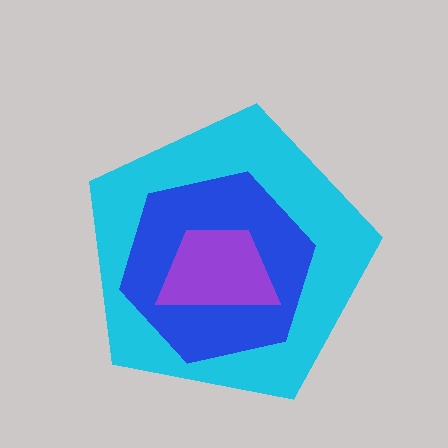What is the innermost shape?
The purple trapezoid.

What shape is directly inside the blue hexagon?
The purple trapezoid.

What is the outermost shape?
The cyan pentagon.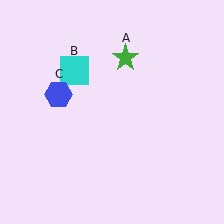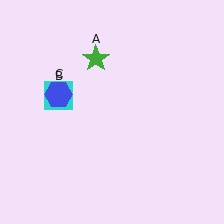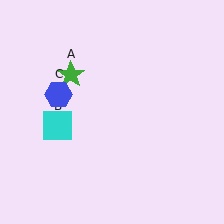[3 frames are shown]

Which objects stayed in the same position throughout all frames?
Blue hexagon (object C) remained stationary.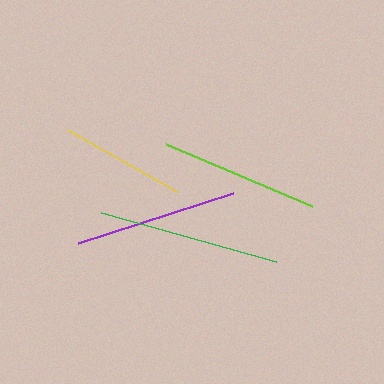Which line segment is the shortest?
The yellow line is the shortest at approximately 126 pixels.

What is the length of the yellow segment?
The yellow segment is approximately 126 pixels long.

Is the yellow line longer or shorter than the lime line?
The lime line is longer than the yellow line.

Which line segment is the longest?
The green line is the longest at approximately 182 pixels.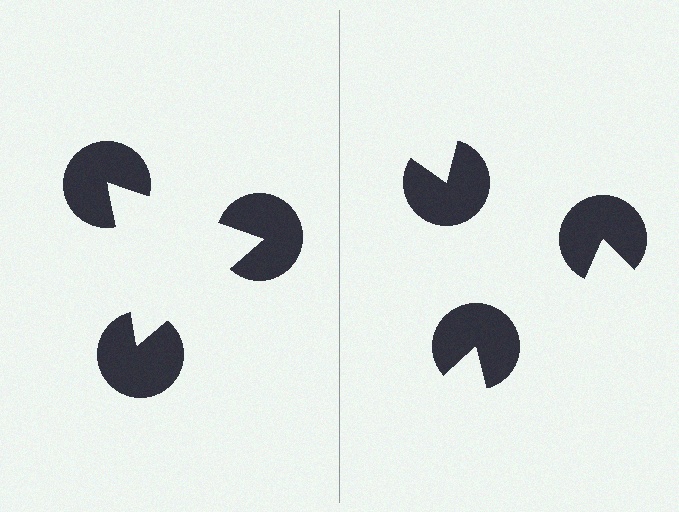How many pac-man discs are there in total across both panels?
6 — 3 on each side.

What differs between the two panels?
The pac-man discs are positioned identically on both sides; only the wedge orientations differ. On the left they align to a triangle; on the right they are misaligned.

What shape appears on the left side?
An illusory triangle.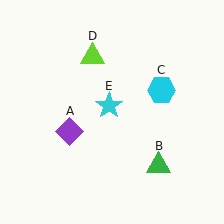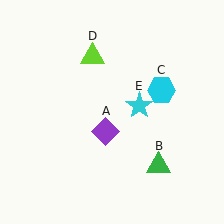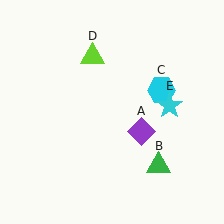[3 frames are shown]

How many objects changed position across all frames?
2 objects changed position: purple diamond (object A), cyan star (object E).